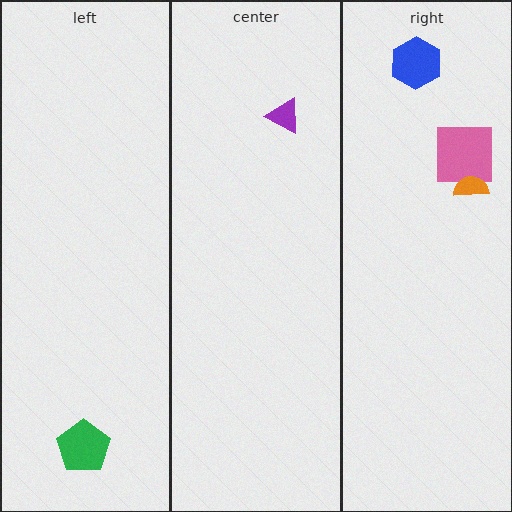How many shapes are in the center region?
1.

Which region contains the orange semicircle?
The right region.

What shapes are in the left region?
The green pentagon.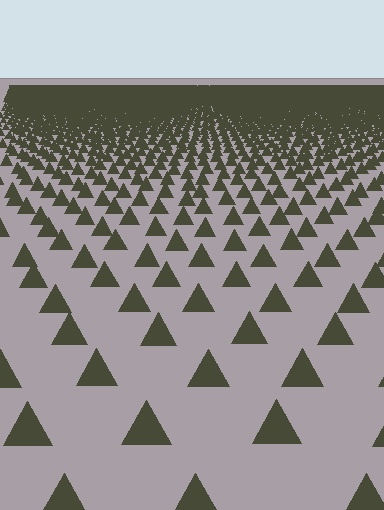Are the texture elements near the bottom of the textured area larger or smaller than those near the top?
Larger. Near the bottom, elements are closer to the viewer and appear at a bigger on-screen size.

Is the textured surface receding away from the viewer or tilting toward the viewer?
The surface is receding away from the viewer. Texture elements get smaller and denser toward the top.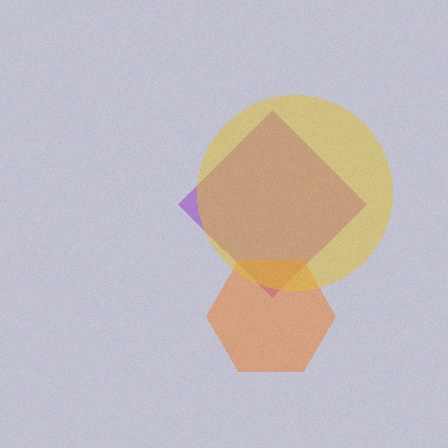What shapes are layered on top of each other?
The layered shapes are: a purple diamond, an orange hexagon, a yellow circle.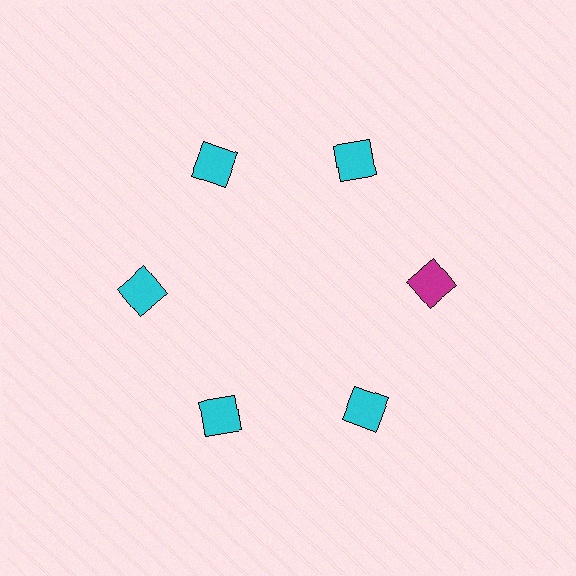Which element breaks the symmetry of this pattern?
The magenta square at roughly the 3 o'clock position breaks the symmetry. All other shapes are cyan squares.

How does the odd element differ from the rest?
It has a different color: magenta instead of cyan.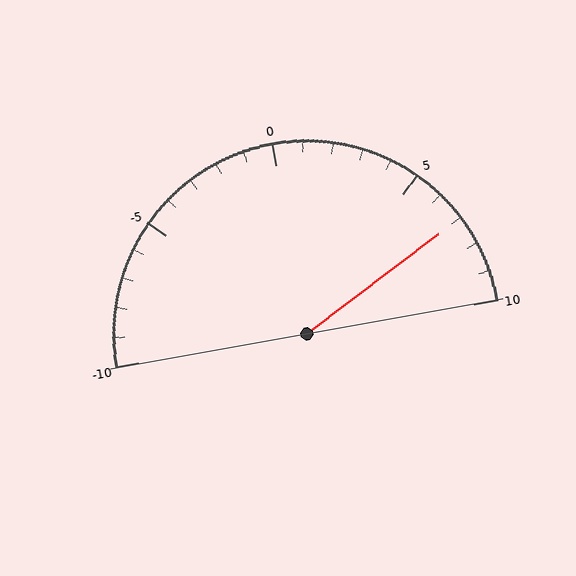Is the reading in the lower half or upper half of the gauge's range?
The reading is in the upper half of the range (-10 to 10).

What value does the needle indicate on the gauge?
The needle indicates approximately 7.